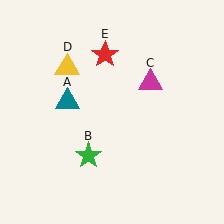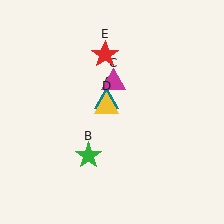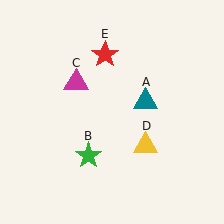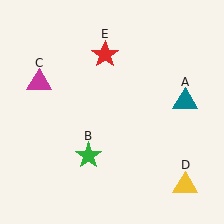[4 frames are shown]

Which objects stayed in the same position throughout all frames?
Green star (object B) and red star (object E) remained stationary.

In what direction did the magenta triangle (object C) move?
The magenta triangle (object C) moved left.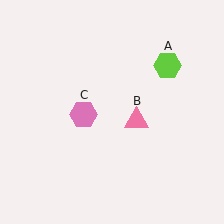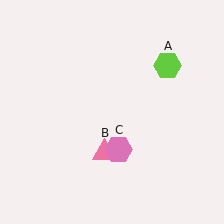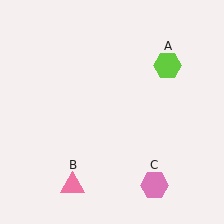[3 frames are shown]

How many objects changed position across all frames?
2 objects changed position: pink triangle (object B), pink hexagon (object C).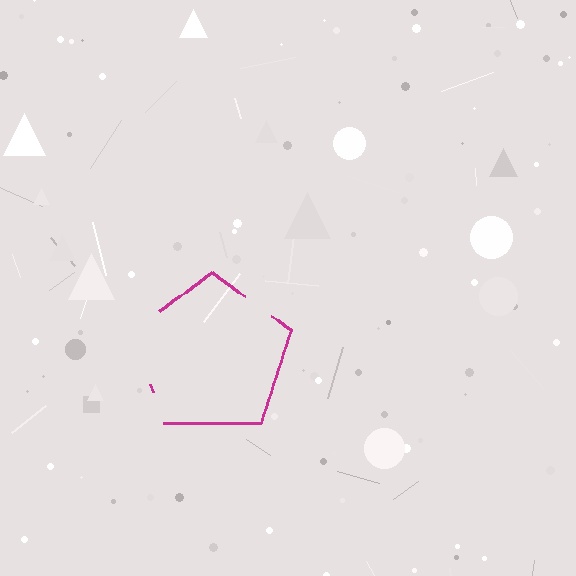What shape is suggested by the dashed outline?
The dashed outline suggests a pentagon.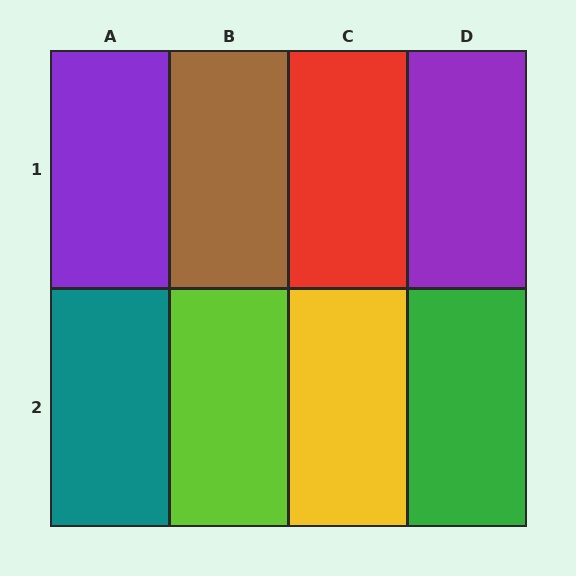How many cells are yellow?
1 cell is yellow.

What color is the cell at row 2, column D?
Green.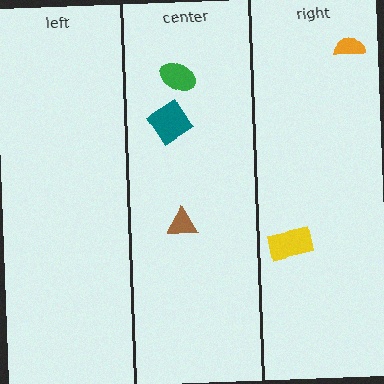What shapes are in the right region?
The orange semicircle, the yellow rectangle.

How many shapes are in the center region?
3.